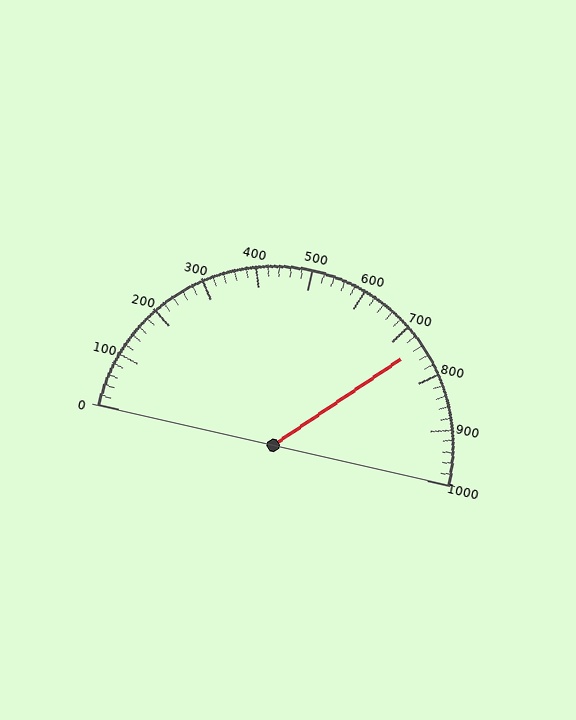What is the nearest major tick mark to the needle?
The nearest major tick mark is 700.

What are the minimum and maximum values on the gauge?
The gauge ranges from 0 to 1000.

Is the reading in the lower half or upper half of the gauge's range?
The reading is in the upper half of the range (0 to 1000).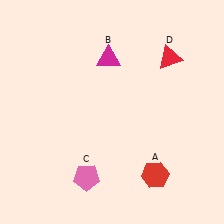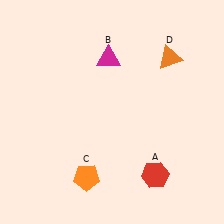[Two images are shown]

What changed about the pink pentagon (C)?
In Image 1, C is pink. In Image 2, it changed to orange.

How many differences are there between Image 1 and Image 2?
There are 2 differences between the two images.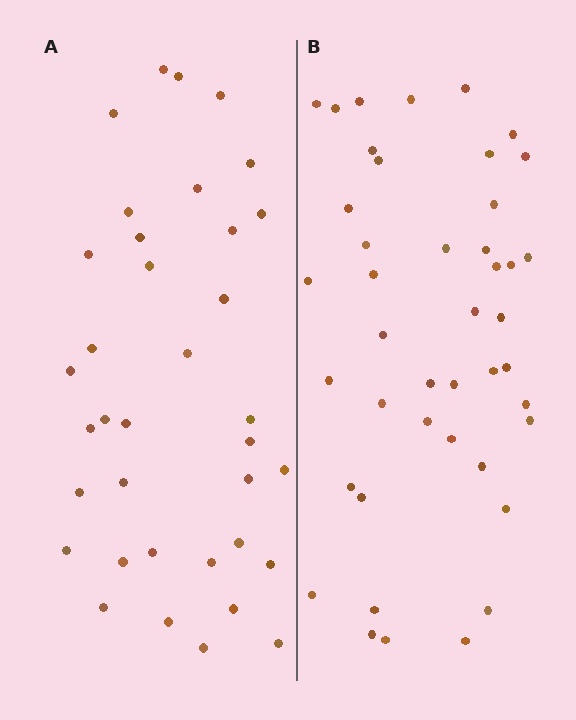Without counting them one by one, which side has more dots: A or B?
Region B (the right region) has more dots.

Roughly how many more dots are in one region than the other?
Region B has roughly 8 or so more dots than region A.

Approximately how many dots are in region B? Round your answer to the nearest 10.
About 40 dots. (The exact count is 43, which rounds to 40.)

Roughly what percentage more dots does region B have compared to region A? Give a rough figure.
About 20% more.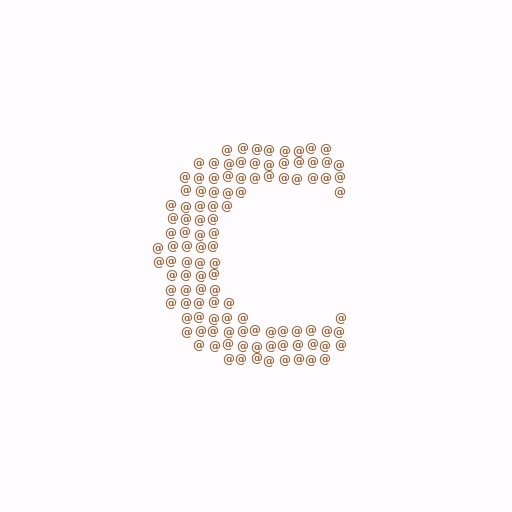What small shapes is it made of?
It is made of small at signs.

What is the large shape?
The large shape is the letter C.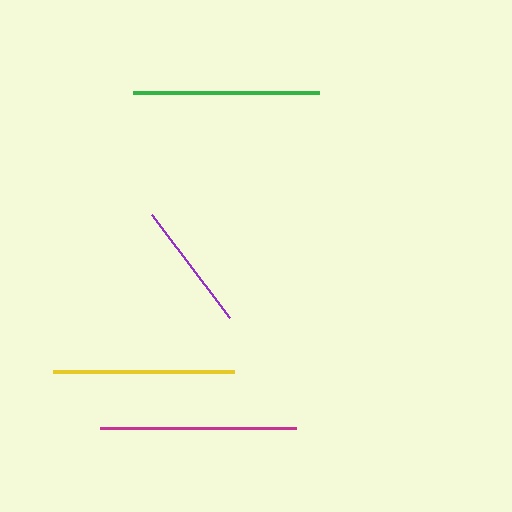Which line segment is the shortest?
The purple line is the shortest at approximately 129 pixels.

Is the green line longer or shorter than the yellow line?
The green line is longer than the yellow line.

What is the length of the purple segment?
The purple segment is approximately 129 pixels long.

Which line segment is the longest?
The magenta line is the longest at approximately 196 pixels.